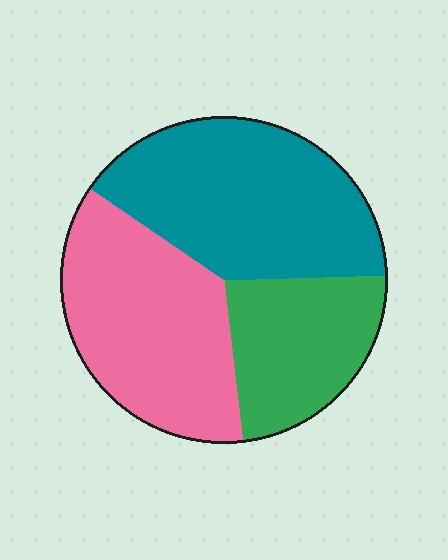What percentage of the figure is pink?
Pink takes up about three eighths (3/8) of the figure.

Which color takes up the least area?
Green, at roughly 25%.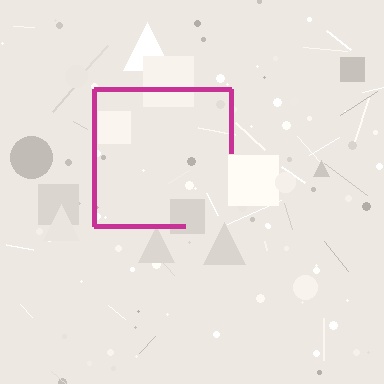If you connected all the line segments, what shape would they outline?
They would outline a square.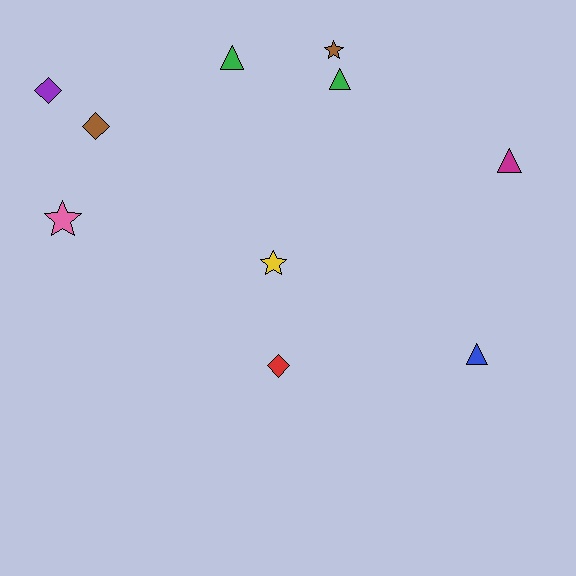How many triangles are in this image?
There are 4 triangles.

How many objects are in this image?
There are 10 objects.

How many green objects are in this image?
There are 2 green objects.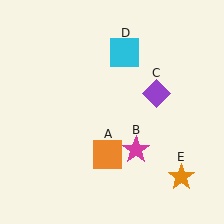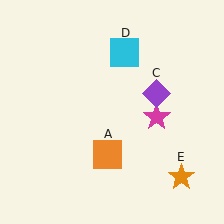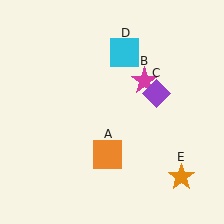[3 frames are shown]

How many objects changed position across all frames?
1 object changed position: magenta star (object B).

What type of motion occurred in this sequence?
The magenta star (object B) rotated counterclockwise around the center of the scene.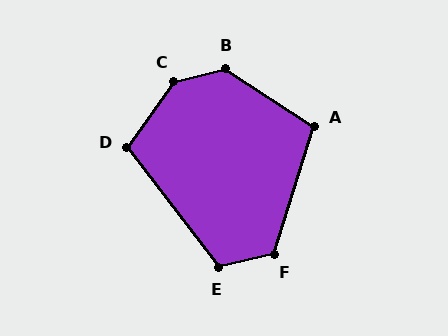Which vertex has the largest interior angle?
C, at approximately 140 degrees.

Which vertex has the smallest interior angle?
A, at approximately 106 degrees.